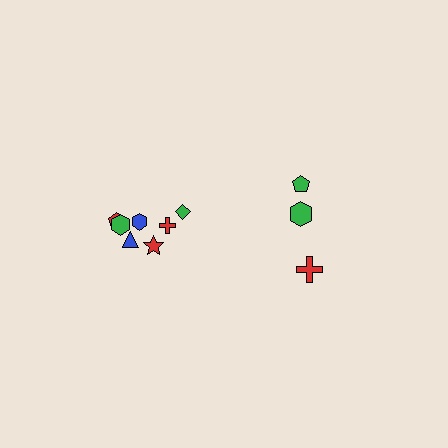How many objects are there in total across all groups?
There are 10 objects.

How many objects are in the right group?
There are 3 objects.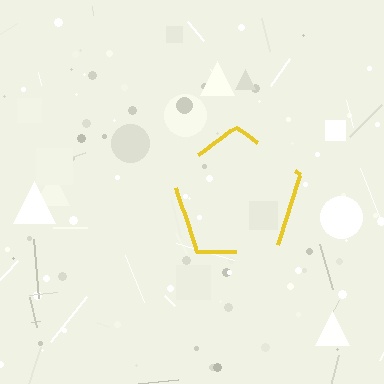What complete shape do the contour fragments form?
The contour fragments form a pentagon.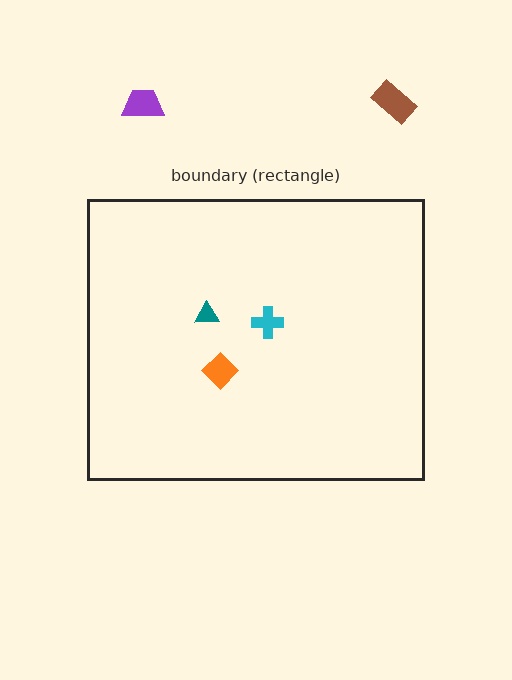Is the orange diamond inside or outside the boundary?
Inside.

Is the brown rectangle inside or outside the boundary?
Outside.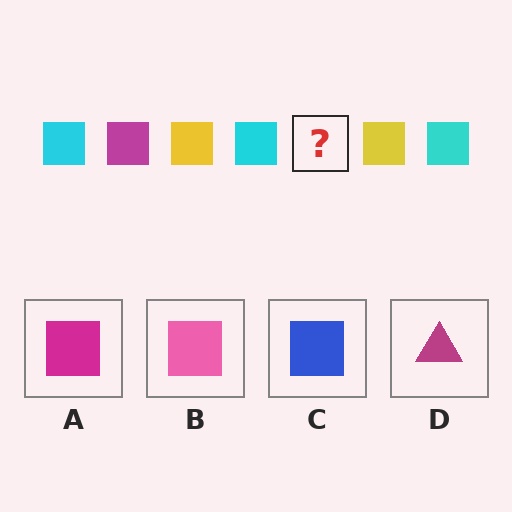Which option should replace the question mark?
Option A.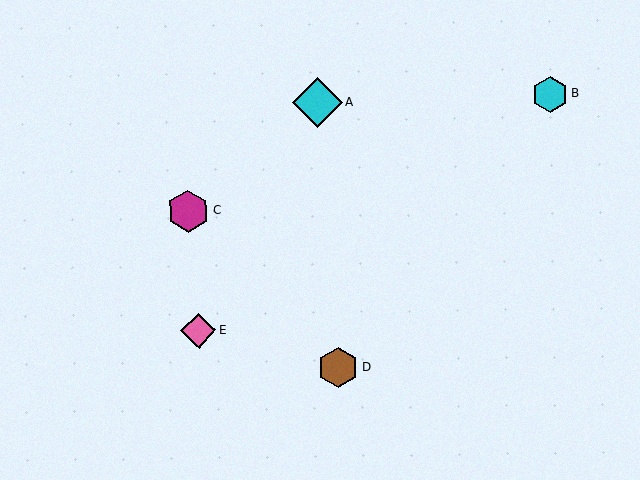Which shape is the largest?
The cyan diamond (labeled A) is the largest.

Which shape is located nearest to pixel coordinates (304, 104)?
The cyan diamond (labeled A) at (318, 102) is nearest to that location.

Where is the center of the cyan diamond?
The center of the cyan diamond is at (318, 102).